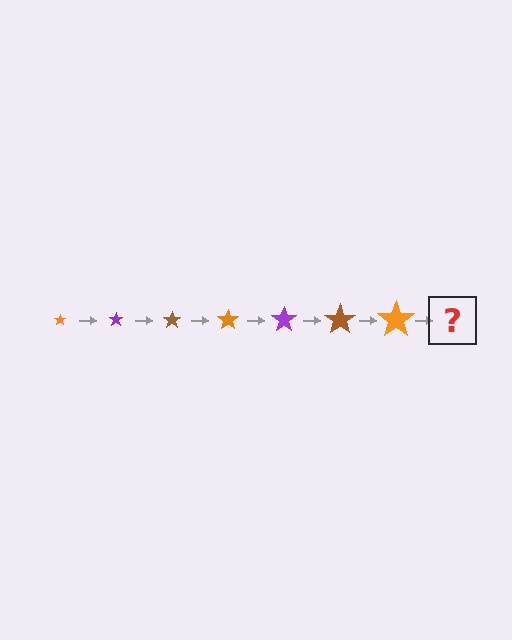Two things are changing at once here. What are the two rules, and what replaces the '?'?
The two rules are that the star grows larger each step and the color cycles through orange, purple, and brown. The '?' should be a purple star, larger than the previous one.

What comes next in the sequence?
The next element should be a purple star, larger than the previous one.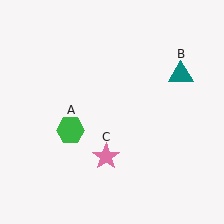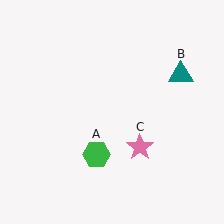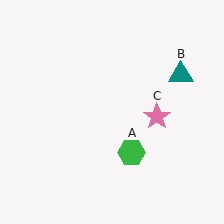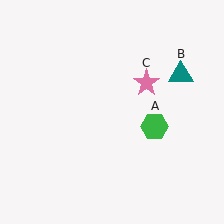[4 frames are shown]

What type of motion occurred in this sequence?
The green hexagon (object A), pink star (object C) rotated counterclockwise around the center of the scene.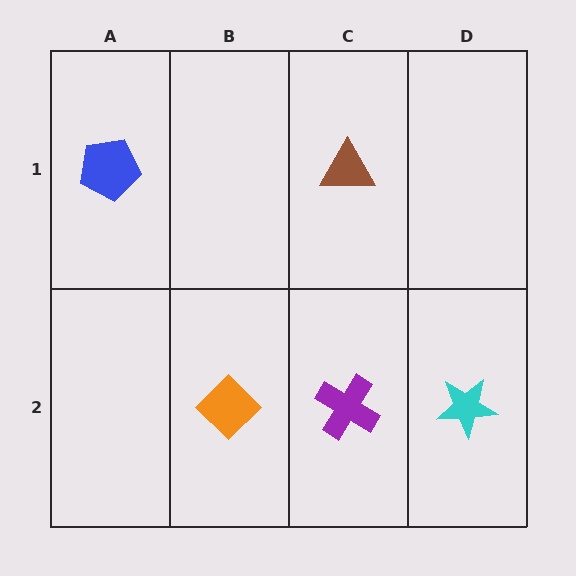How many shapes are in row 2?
3 shapes.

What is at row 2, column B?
An orange diamond.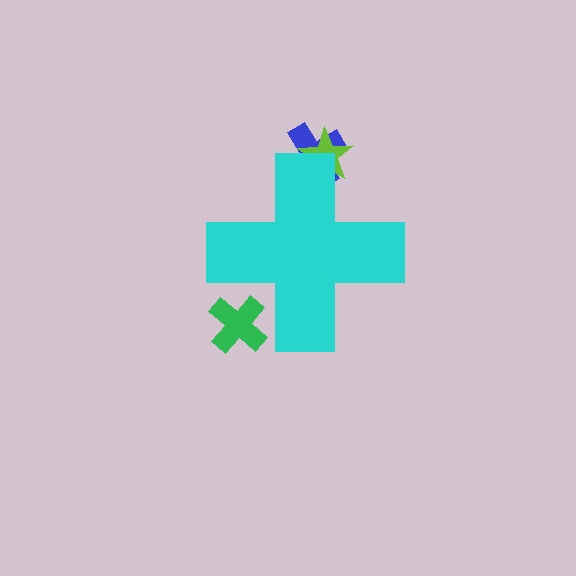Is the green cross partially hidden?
Yes, the green cross is partially hidden behind the cyan cross.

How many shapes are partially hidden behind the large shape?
3 shapes are partially hidden.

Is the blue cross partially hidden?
Yes, the blue cross is partially hidden behind the cyan cross.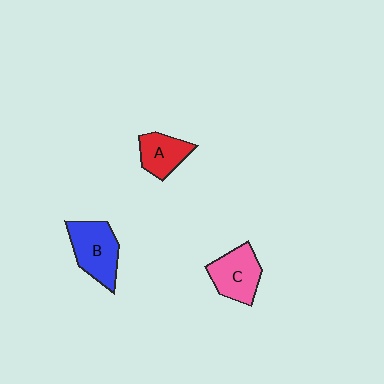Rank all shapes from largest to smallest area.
From largest to smallest: B (blue), C (pink), A (red).